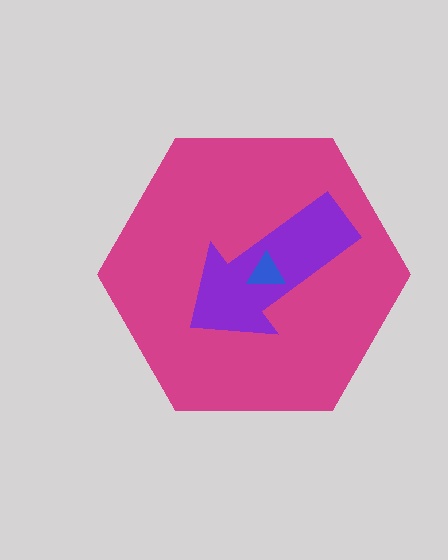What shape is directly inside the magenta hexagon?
The purple arrow.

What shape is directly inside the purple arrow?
The blue triangle.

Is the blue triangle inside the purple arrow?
Yes.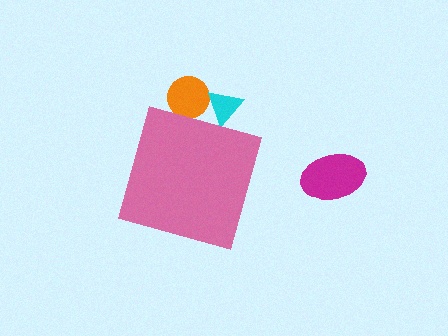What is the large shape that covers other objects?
A pink diamond.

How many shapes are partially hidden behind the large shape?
2 shapes are partially hidden.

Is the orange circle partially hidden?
Yes, the orange circle is partially hidden behind the pink diamond.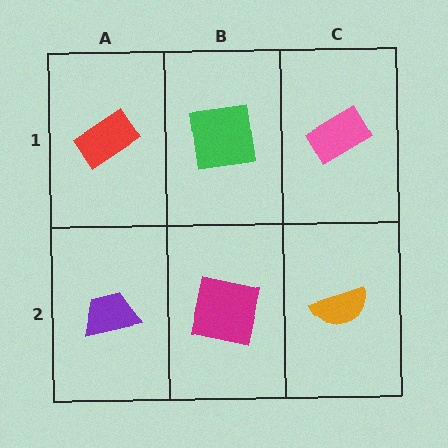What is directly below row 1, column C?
An orange semicircle.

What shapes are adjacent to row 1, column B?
A magenta square (row 2, column B), a red rectangle (row 1, column A), a pink rectangle (row 1, column C).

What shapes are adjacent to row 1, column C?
An orange semicircle (row 2, column C), a green square (row 1, column B).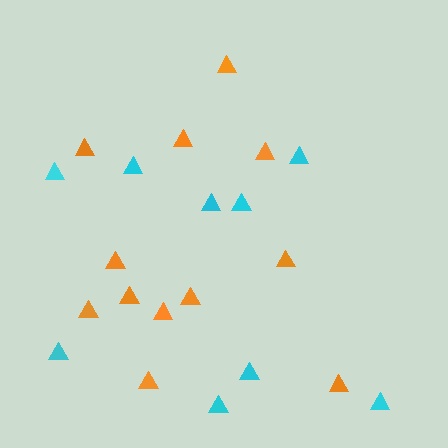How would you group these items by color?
There are 2 groups: one group of orange triangles (12) and one group of cyan triangles (9).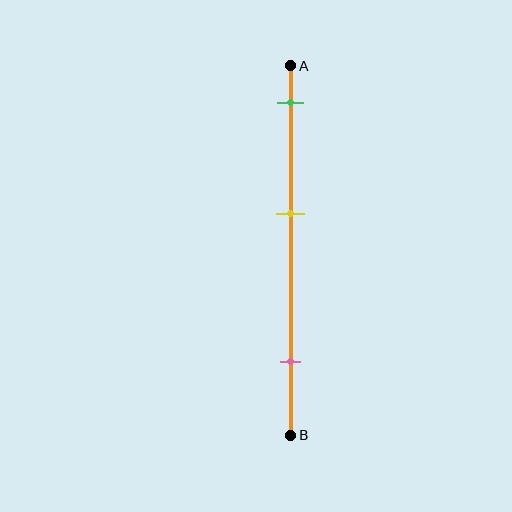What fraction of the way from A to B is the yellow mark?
The yellow mark is approximately 40% (0.4) of the way from A to B.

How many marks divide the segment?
There are 3 marks dividing the segment.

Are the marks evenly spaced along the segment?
Yes, the marks are approximately evenly spaced.